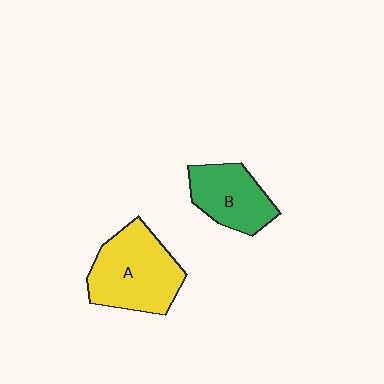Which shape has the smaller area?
Shape B (green).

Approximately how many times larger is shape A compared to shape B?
Approximately 1.4 times.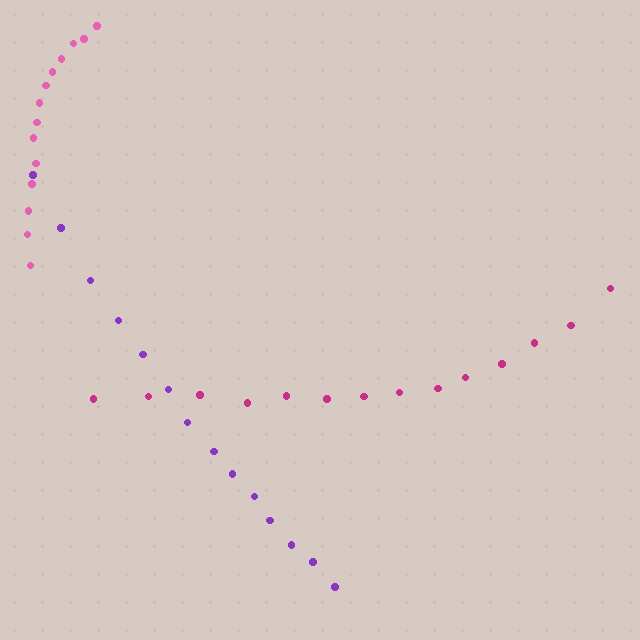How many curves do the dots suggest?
There are 3 distinct paths.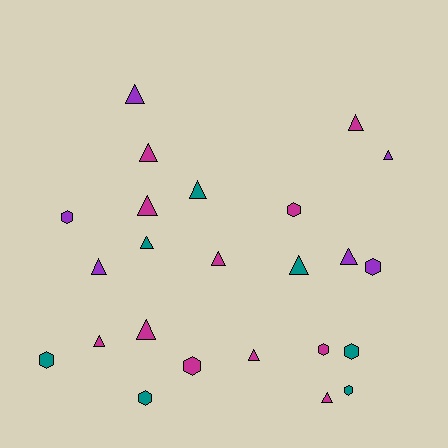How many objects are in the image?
There are 24 objects.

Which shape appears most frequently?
Triangle, with 15 objects.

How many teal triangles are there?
There are 3 teal triangles.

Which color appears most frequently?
Magenta, with 11 objects.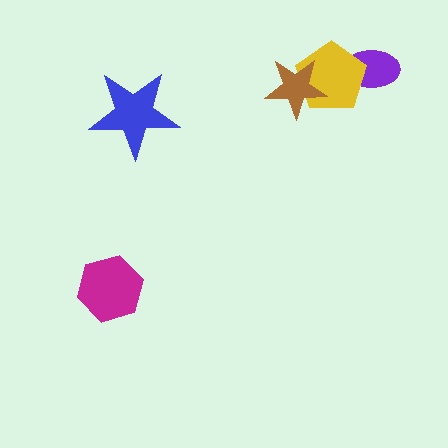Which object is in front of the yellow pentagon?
The brown star is in front of the yellow pentagon.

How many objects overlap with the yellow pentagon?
2 objects overlap with the yellow pentagon.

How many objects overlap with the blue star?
0 objects overlap with the blue star.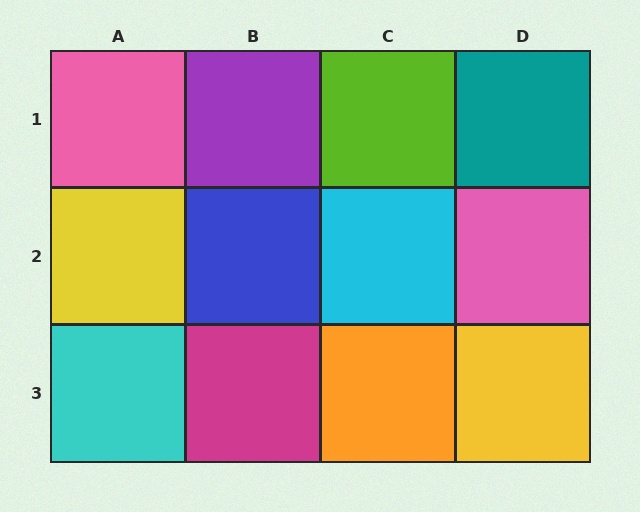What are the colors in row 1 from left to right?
Pink, purple, lime, teal.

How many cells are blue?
1 cell is blue.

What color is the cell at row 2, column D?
Pink.